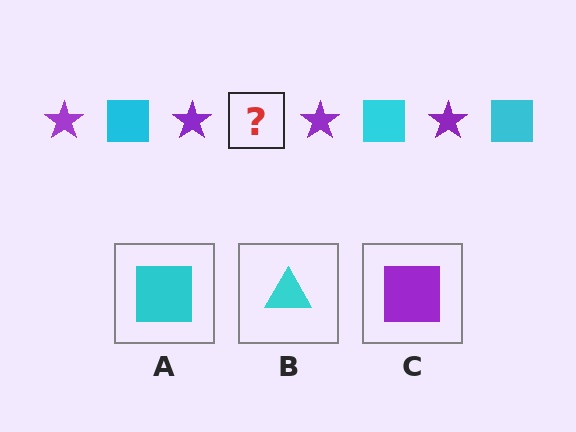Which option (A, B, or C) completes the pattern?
A.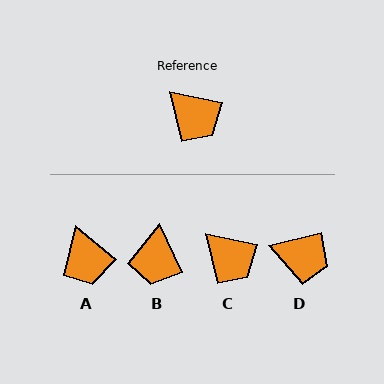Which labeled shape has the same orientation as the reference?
C.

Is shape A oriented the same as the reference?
No, it is off by about 27 degrees.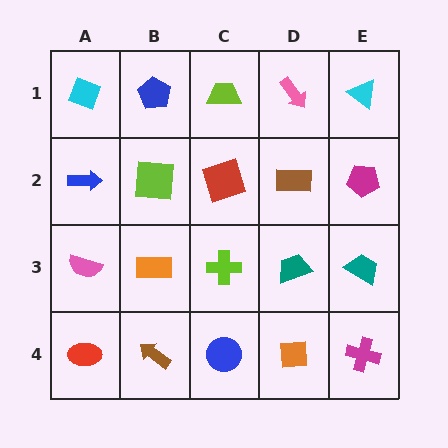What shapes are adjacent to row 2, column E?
A cyan triangle (row 1, column E), a teal trapezoid (row 3, column E), a brown rectangle (row 2, column D).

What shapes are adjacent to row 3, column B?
A lime square (row 2, column B), a brown arrow (row 4, column B), a pink semicircle (row 3, column A), a lime cross (row 3, column C).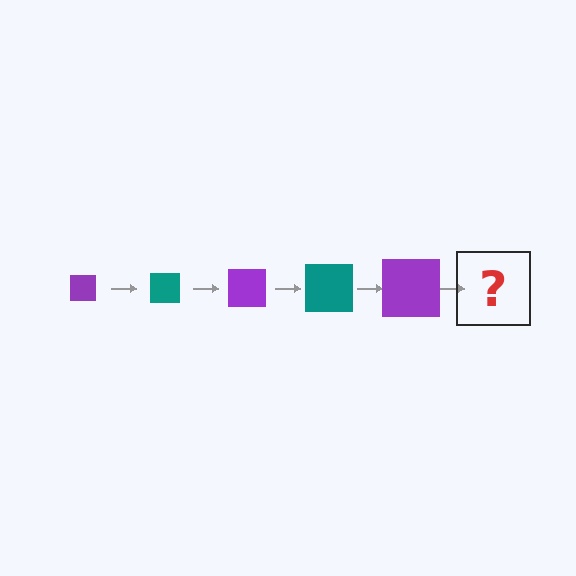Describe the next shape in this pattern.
It should be a teal square, larger than the previous one.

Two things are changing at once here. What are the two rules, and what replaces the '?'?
The two rules are that the square grows larger each step and the color cycles through purple and teal. The '?' should be a teal square, larger than the previous one.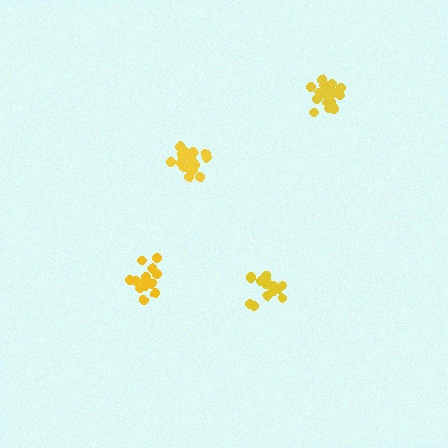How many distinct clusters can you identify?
There are 4 distinct clusters.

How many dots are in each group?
Group 1: 14 dots, Group 2: 18 dots, Group 3: 18 dots, Group 4: 18 dots (68 total).